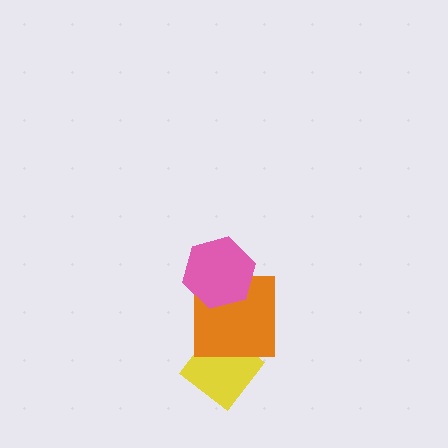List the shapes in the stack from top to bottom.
From top to bottom: the pink hexagon, the orange square, the yellow diamond.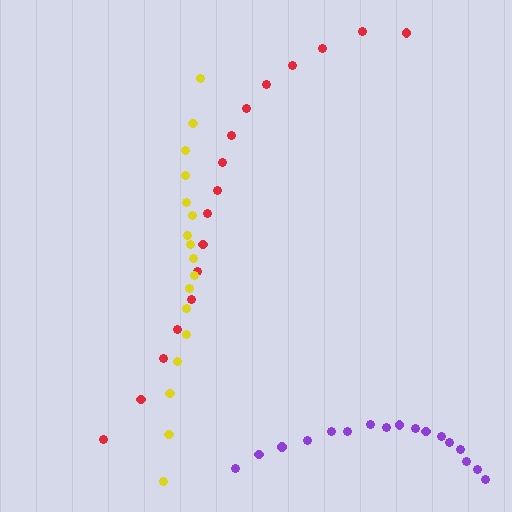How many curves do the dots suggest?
There are 3 distinct paths.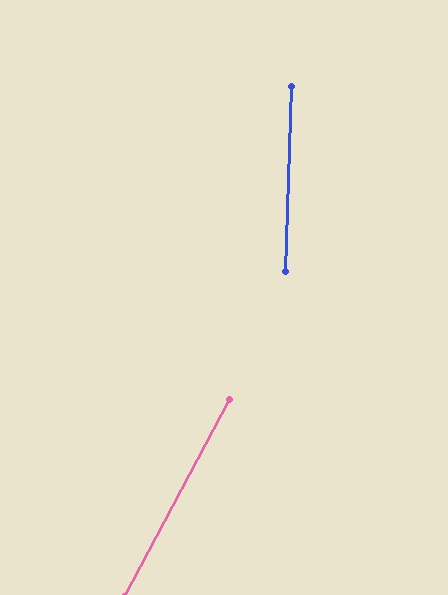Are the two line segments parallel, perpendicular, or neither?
Neither parallel nor perpendicular — they differ by about 26°.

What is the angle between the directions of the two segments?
Approximately 26 degrees.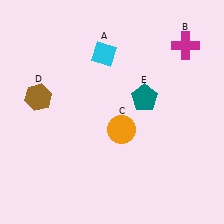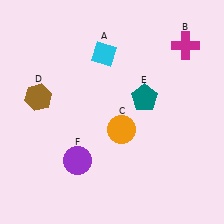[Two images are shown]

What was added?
A purple circle (F) was added in Image 2.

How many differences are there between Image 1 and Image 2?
There is 1 difference between the two images.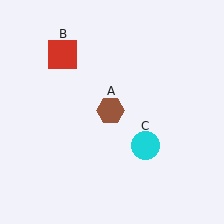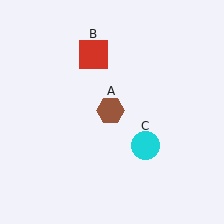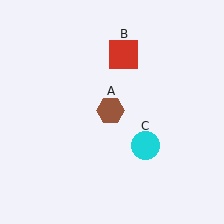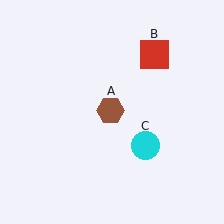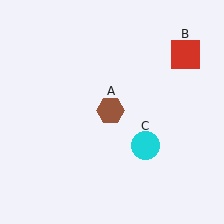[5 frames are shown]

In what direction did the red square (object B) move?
The red square (object B) moved right.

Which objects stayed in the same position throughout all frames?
Brown hexagon (object A) and cyan circle (object C) remained stationary.